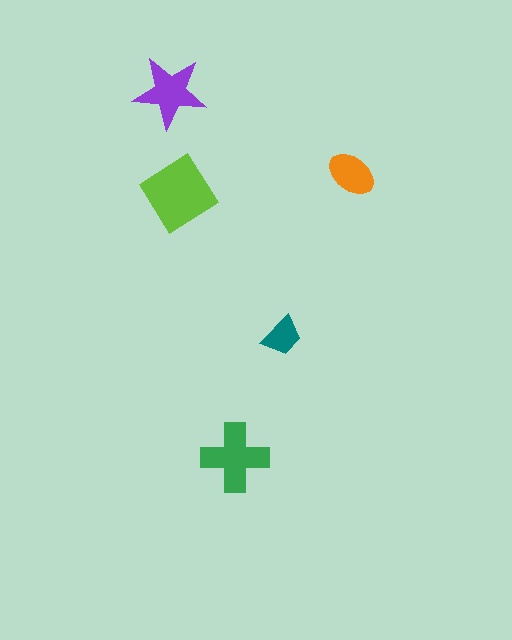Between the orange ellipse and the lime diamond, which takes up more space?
The lime diamond.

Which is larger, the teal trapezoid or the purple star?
The purple star.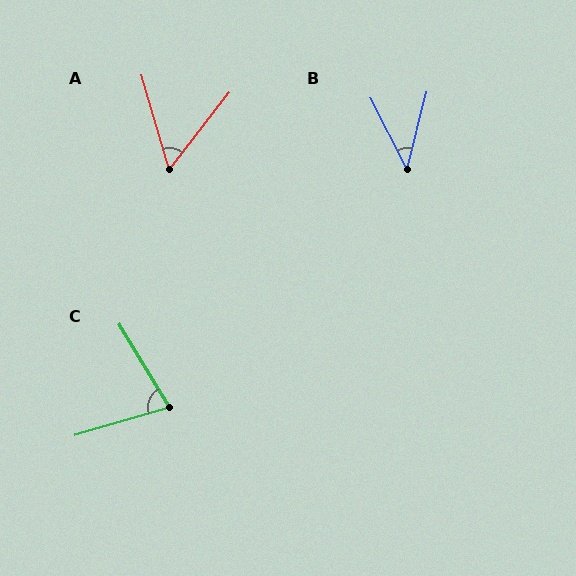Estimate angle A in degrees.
Approximately 54 degrees.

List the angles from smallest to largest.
B (41°), A (54°), C (75°).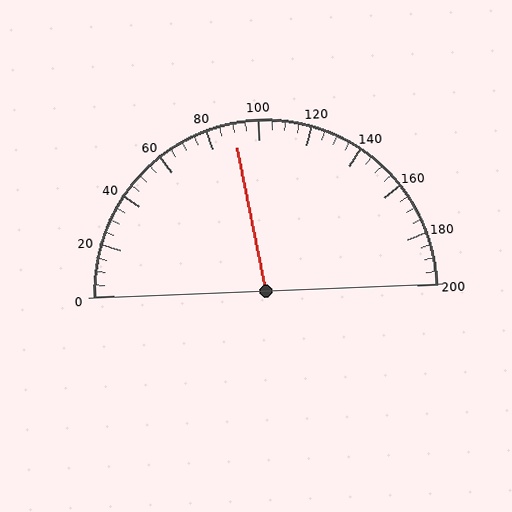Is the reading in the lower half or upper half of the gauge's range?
The reading is in the lower half of the range (0 to 200).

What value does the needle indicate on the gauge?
The needle indicates approximately 90.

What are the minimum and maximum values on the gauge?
The gauge ranges from 0 to 200.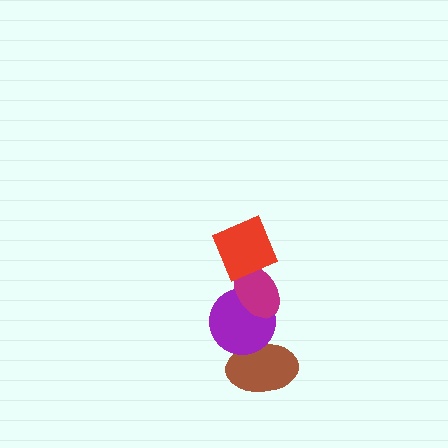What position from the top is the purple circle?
The purple circle is 3rd from the top.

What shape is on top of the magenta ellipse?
The red square is on top of the magenta ellipse.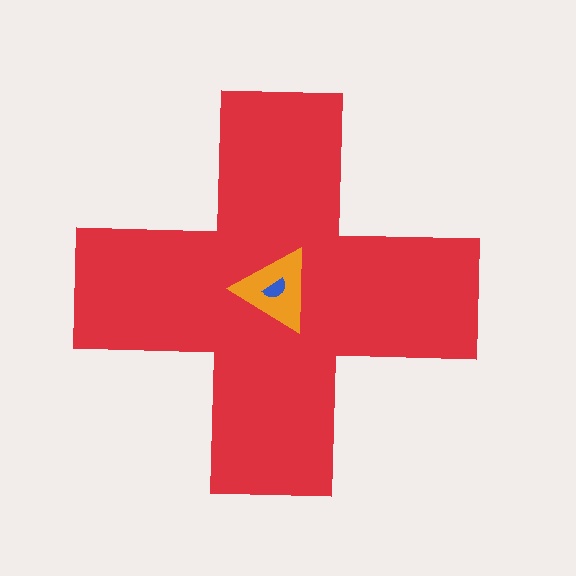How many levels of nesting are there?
3.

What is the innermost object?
The blue semicircle.